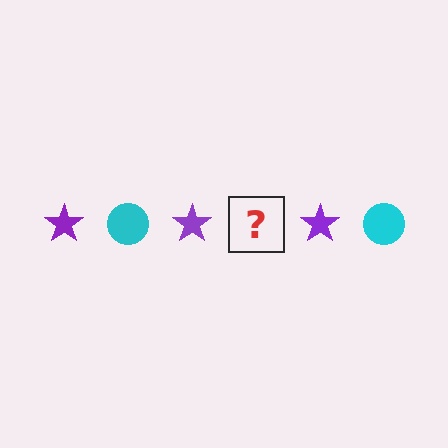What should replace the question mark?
The question mark should be replaced with a cyan circle.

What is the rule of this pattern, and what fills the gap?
The rule is that the pattern alternates between purple star and cyan circle. The gap should be filled with a cyan circle.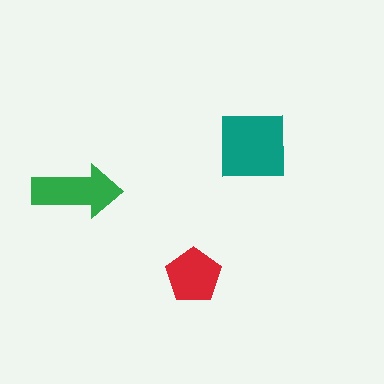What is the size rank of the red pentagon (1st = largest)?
3rd.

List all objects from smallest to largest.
The red pentagon, the green arrow, the teal square.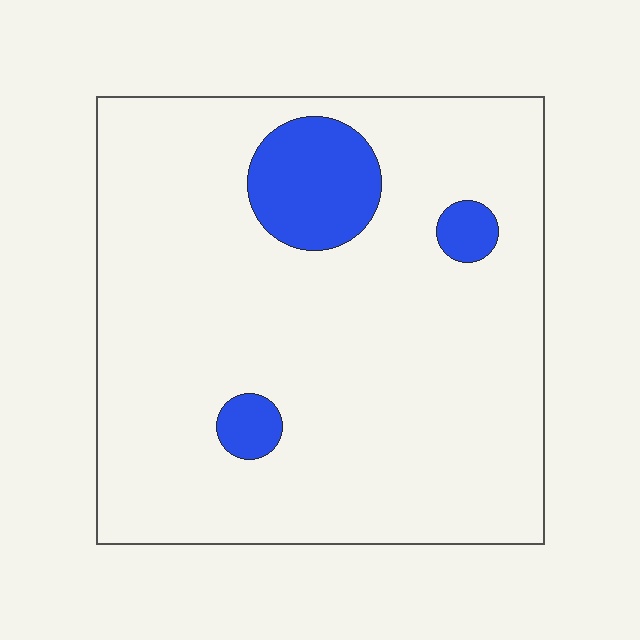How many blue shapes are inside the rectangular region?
3.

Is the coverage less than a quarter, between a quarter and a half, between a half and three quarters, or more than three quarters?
Less than a quarter.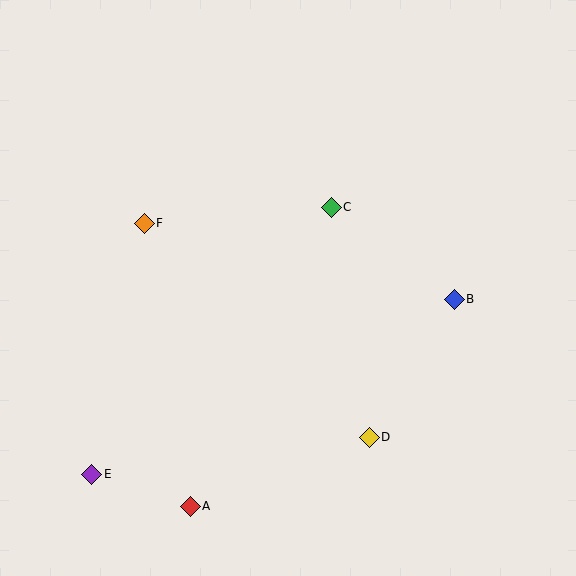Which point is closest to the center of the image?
Point C at (331, 207) is closest to the center.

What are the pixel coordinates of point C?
Point C is at (331, 207).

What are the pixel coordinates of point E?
Point E is at (92, 474).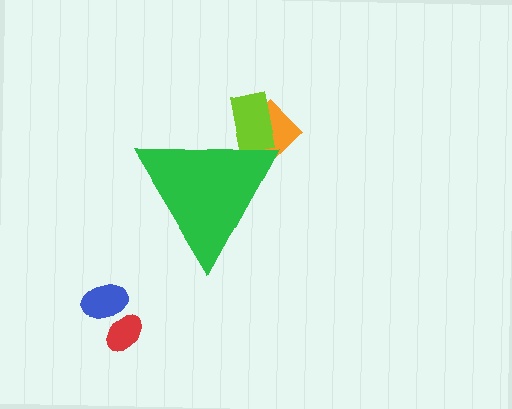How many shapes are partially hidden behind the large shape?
2 shapes are partially hidden.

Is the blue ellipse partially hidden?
No, the blue ellipse is fully visible.